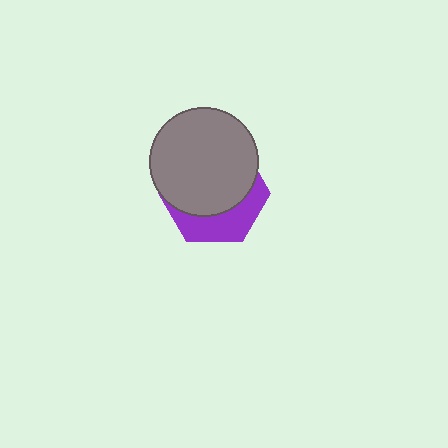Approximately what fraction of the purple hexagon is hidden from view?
Roughly 66% of the purple hexagon is hidden behind the gray circle.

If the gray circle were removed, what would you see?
You would see the complete purple hexagon.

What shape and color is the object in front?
The object in front is a gray circle.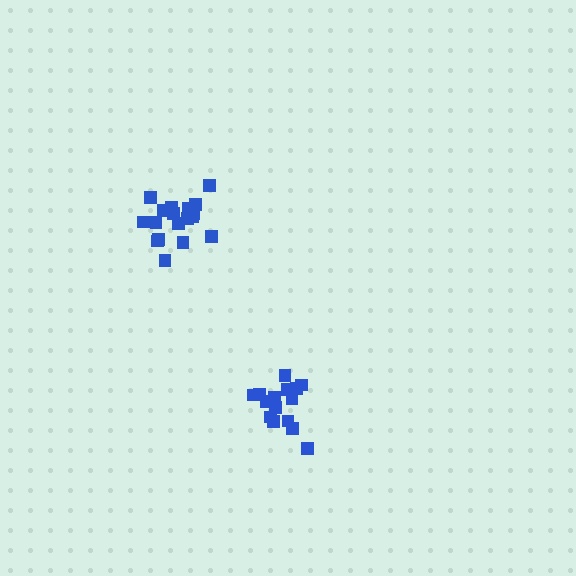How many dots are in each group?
Group 1: 15 dots, Group 2: 19 dots (34 total).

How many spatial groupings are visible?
There are 2 spatial groupings.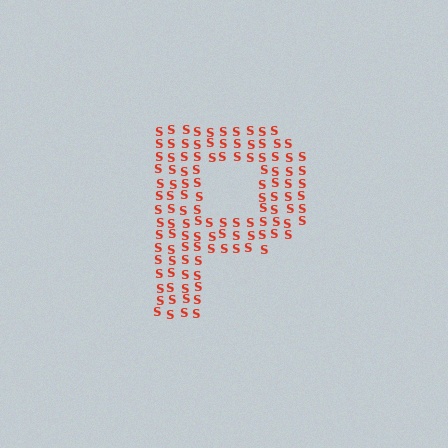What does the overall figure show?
The overall figure shows the letter P.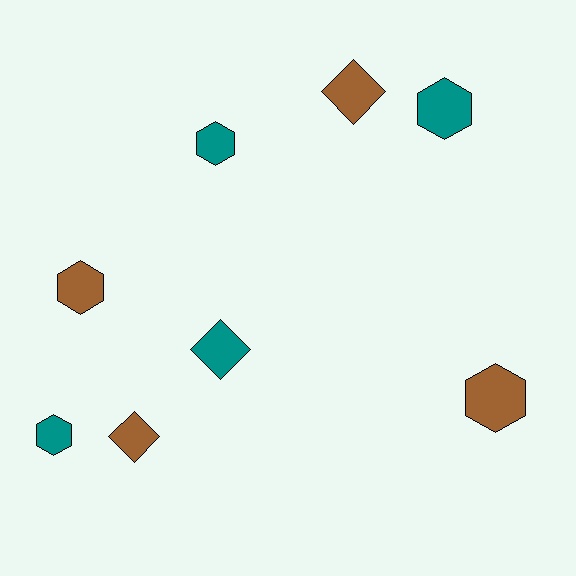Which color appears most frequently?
Teal, with 4 objects.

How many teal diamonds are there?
There is 1 teal diamond.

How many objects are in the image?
There are 8 objects.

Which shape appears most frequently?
Hexagon, with 5 objects.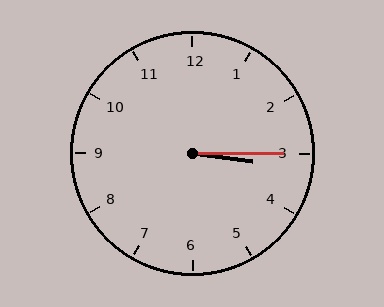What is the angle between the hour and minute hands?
Approximately 8 degrees.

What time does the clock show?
3:15.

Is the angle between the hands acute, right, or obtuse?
It is acute.